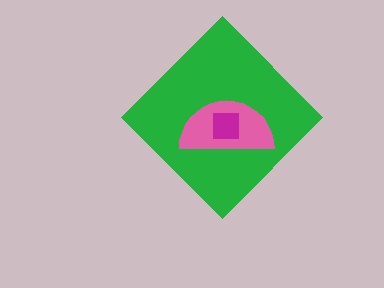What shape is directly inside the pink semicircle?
The magenta square.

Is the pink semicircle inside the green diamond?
Yes.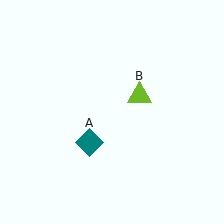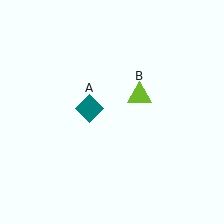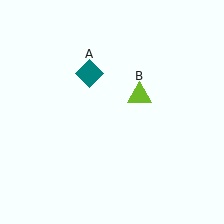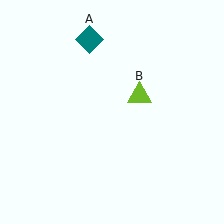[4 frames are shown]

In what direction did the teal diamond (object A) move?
The teal diamond (object A) moved up.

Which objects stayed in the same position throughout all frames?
Lime triangle (object B) remained stationary.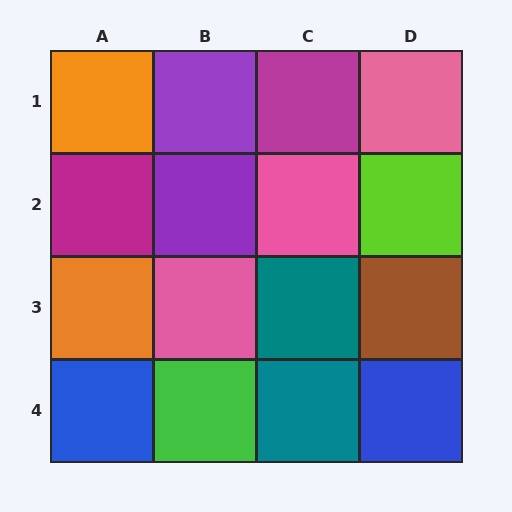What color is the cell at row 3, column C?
Teal.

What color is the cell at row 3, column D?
Brown.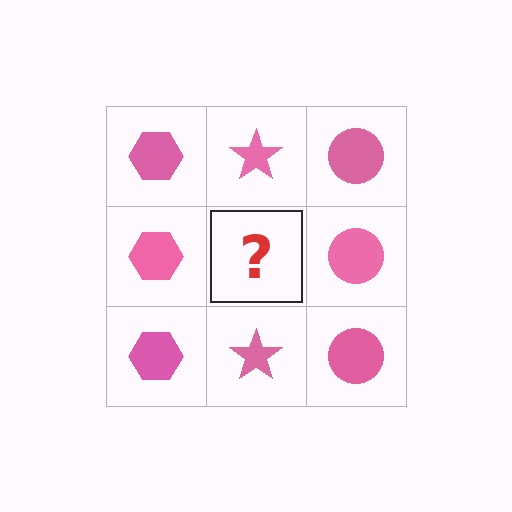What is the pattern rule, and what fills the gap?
The rule is that each column has a consistent shape. The gap should be filled with a pink star.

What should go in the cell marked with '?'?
The missing cell should contain a pink star.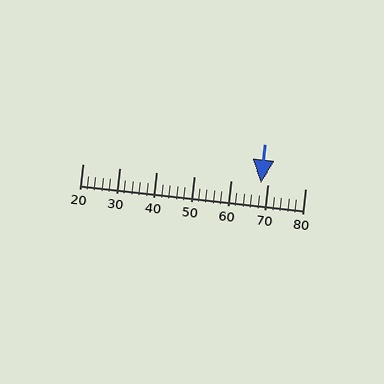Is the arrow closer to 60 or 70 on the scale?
The arrow is closer to 70.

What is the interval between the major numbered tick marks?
The major tick marks are spaced 10 units apart.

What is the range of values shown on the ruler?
The ruler shows values from 20 to 80.